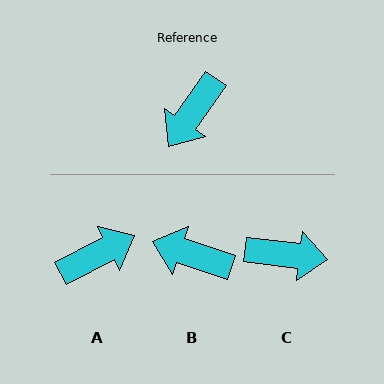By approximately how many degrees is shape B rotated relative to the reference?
Approximately 73 degrees clockwise.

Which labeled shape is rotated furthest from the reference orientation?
A, about 152 degrees away.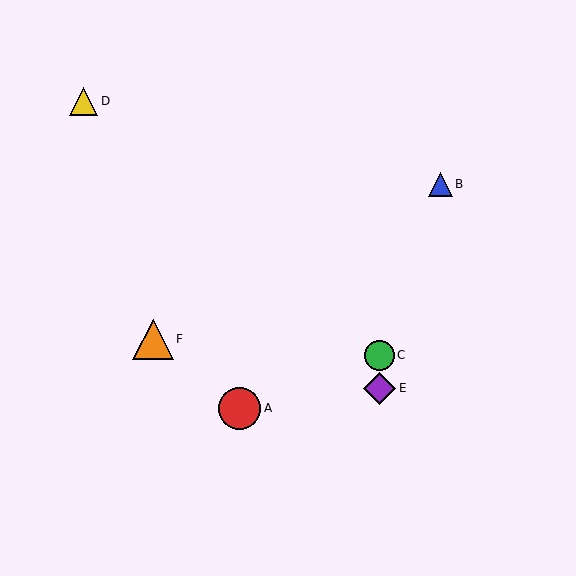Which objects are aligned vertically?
Objects C, E are aligned vertically.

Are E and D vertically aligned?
No, E is at x≈379 and D is at x≈84.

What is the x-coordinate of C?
Object C is at x≈379.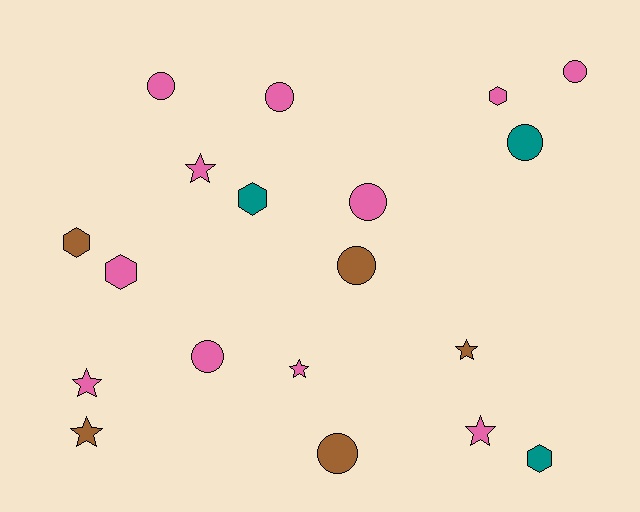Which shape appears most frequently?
Circle, with 8 objects.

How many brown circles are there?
There are 2 brown circles.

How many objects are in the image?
There are 19 objects.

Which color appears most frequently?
Pink, with 11 objects.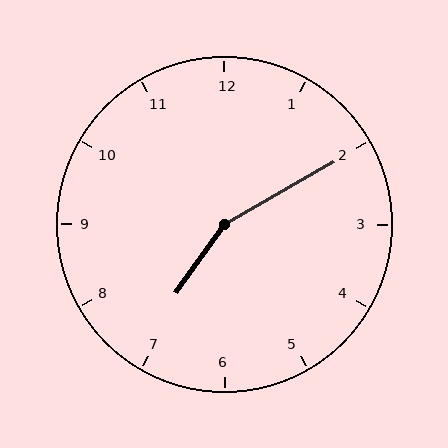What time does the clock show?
7:10.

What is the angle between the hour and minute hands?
Approximately 155 degrees.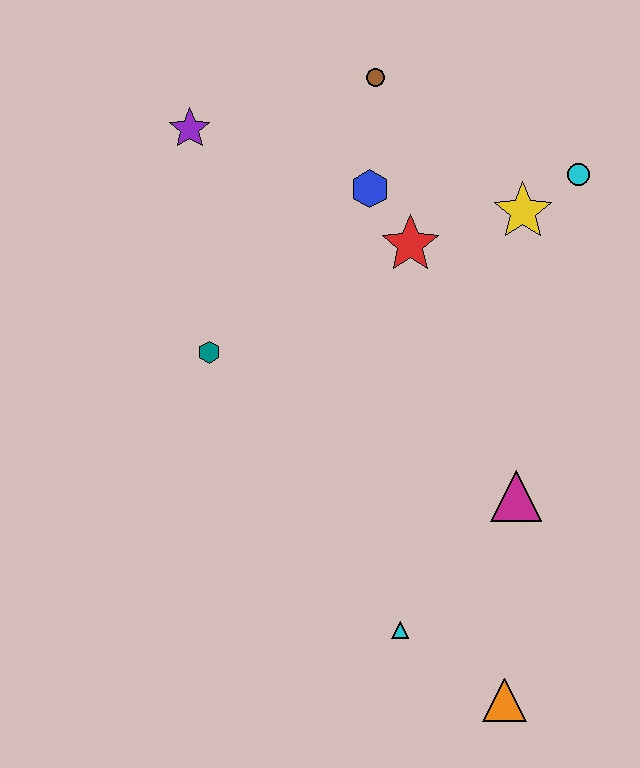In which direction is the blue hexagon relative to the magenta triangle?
The blue hexagon is above the magenta triangle.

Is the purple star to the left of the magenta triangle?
Yes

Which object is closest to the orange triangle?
The cyan triangle is closest to the orange triangle.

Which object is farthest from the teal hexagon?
The orange triangle is farthest from the teal hexagon.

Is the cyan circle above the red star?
Yes